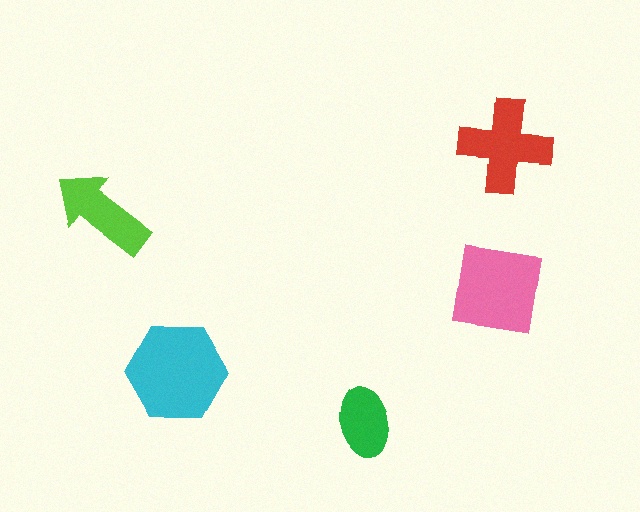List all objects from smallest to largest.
The green ellipse, the lime arrow, the red cross, the pink square, the cyan hexagon.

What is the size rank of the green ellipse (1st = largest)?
5th.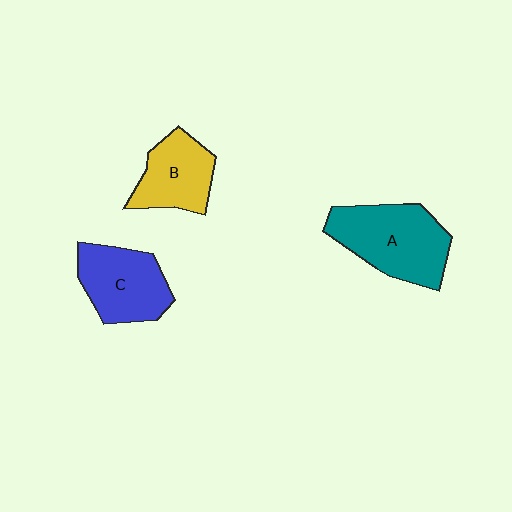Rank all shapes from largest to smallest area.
From largest to smallest: A (teal), C (blue), B (yellow).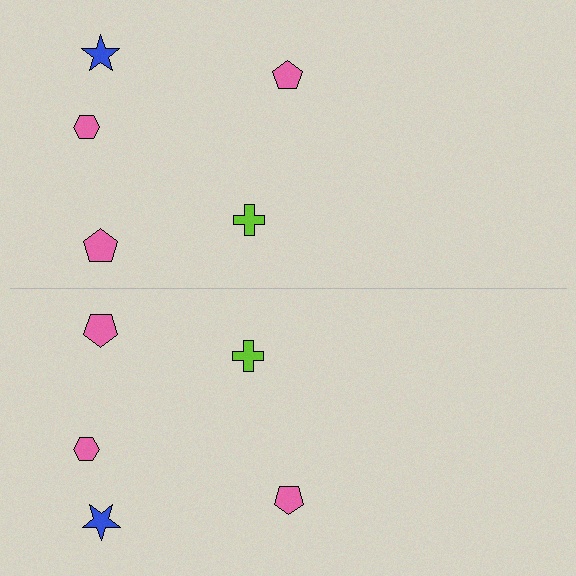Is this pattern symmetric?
Yes, this pattern has bilateral (reflection) symmetry.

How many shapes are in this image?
There are 10 shapes in this image.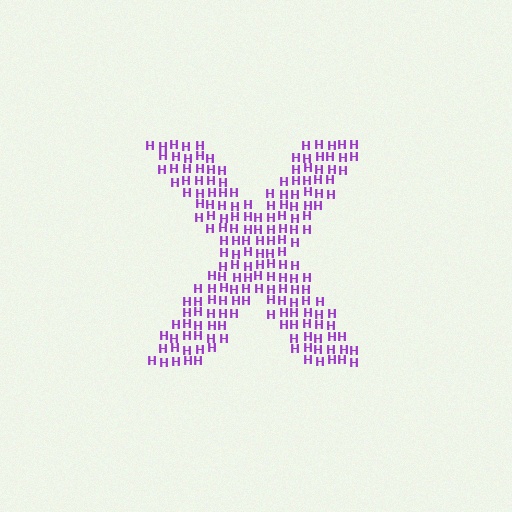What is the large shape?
The large shape is the letter X.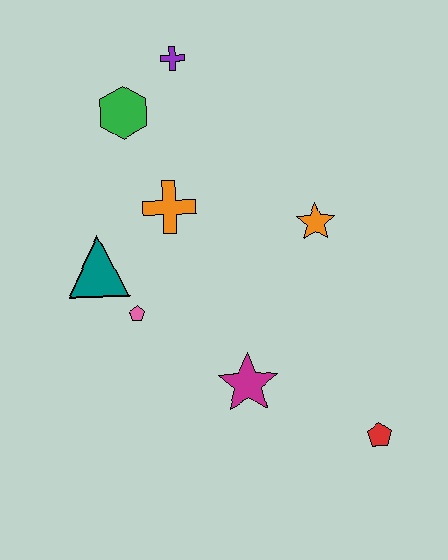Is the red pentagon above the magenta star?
No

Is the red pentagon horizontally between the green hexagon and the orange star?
No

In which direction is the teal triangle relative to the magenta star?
The teal triangle is to the left of the magenta star.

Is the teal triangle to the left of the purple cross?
Yes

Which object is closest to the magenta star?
The pink pentagon is closest to the magenta star.